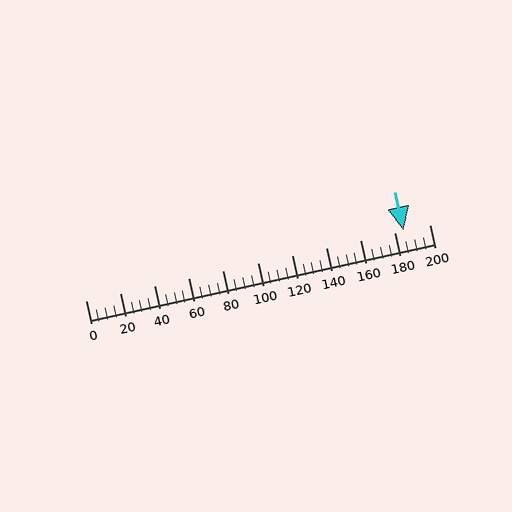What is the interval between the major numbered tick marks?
The major tick marks are spaced 20 units apart.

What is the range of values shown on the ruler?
The ruler shows values from 0 to 200.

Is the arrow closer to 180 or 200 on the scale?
The arrow is closer to 180.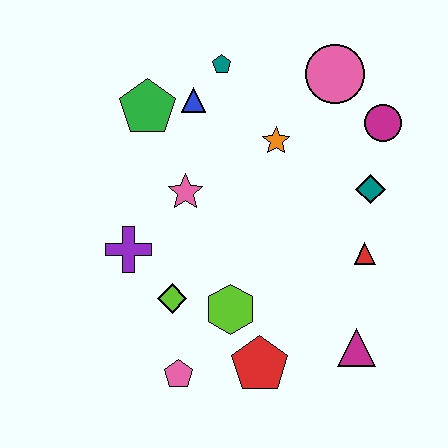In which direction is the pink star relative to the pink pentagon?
The pink star is above the pink pentagon.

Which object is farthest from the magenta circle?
The pink pentagon is farthest from the magenta circle.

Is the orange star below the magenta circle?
Yes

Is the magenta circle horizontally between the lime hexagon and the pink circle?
No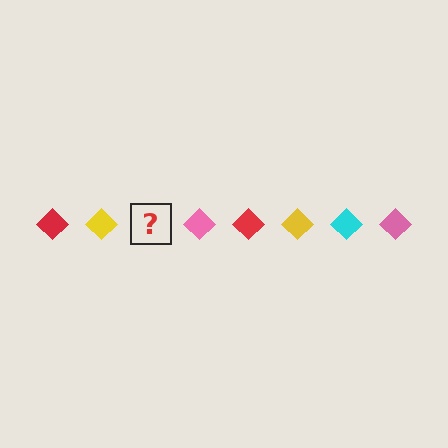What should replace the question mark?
The question mark should be replaced with a cyan diamond.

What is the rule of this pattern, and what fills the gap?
The rule is that the pattern cycles through red, yellow, cyan, pink diamonds. The gap should be filled with a cyan diamond.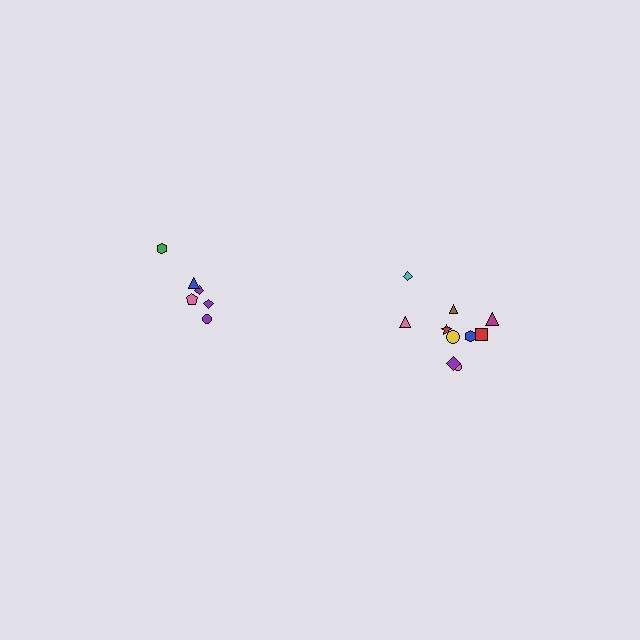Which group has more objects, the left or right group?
The right group.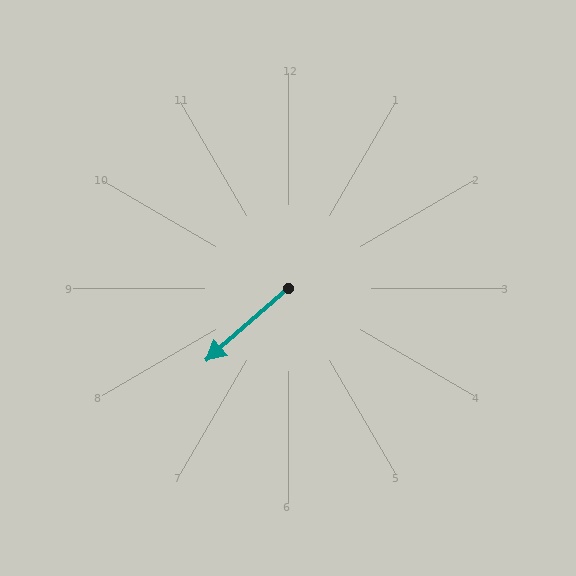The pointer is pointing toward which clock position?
Roughly 8 o'clock.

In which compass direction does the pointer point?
Southwest.